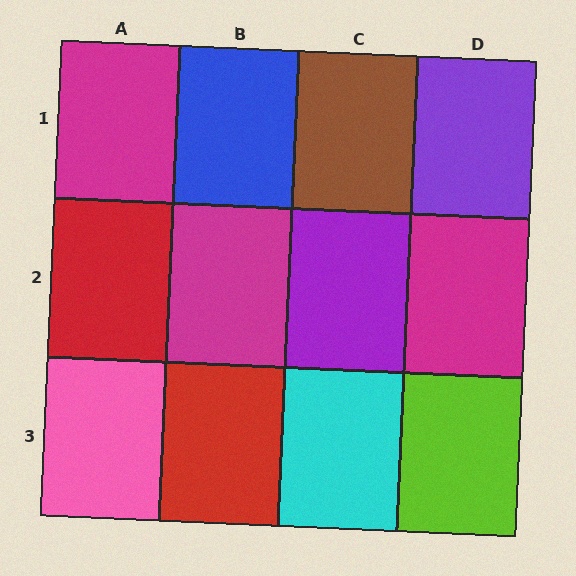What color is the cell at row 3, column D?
Lime.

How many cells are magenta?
3 cells are magenta.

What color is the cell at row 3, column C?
Cyan.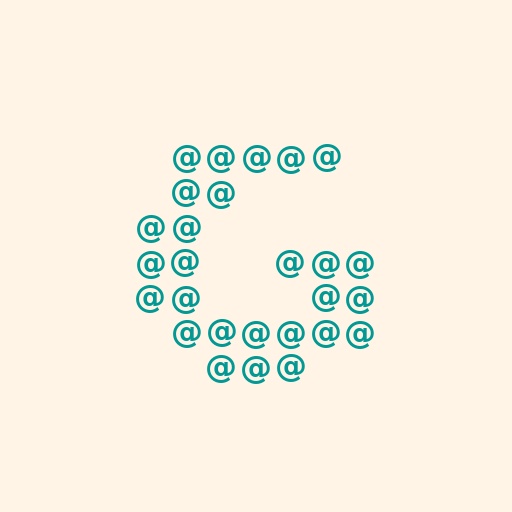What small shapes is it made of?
It is made of small at signs.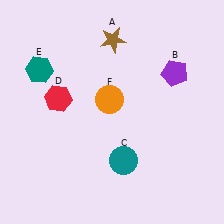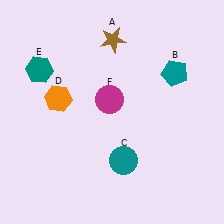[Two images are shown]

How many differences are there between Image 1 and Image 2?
There are 3 differences between the two images.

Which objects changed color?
B changed from purple to teal. D changed from red to orange. F changed from orange to magenta.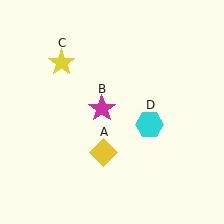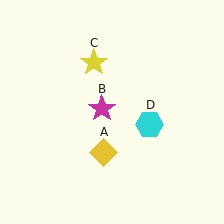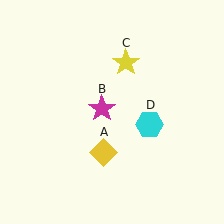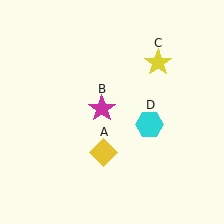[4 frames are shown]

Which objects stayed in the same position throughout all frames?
Yellow diamond (object A) and magenta star (object B) and cyan hexagon (object D) remained stationary.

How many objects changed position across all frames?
1 object changed position: yellow star (object C).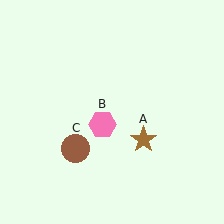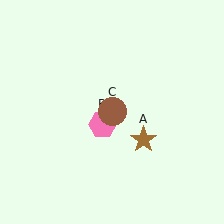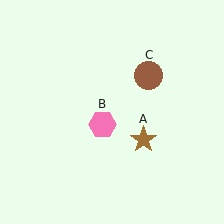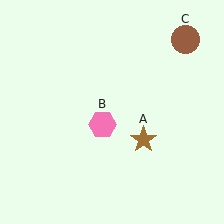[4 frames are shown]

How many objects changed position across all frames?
1 object changed position: brown circle (object C).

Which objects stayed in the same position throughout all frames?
Brown star (object A) and pink hexagon (object B) remained stationary.